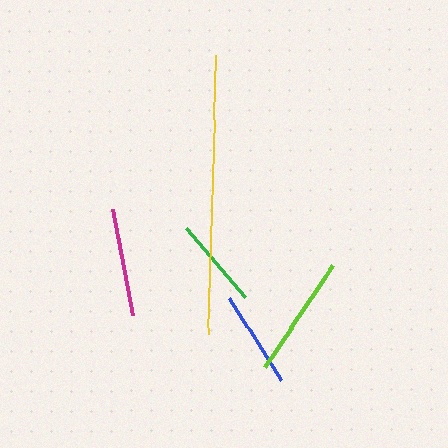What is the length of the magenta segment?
The magenta segment is approximately 109 pixels long.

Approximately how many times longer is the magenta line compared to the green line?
The magenta line is approximately 1.2 times the length of the green line.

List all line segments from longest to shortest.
From longest to shortest: yellow, lime, magenta, blue, green.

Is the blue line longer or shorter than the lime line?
The lime line is longer than the blue line.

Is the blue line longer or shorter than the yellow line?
The yellow line is longer than the blue line.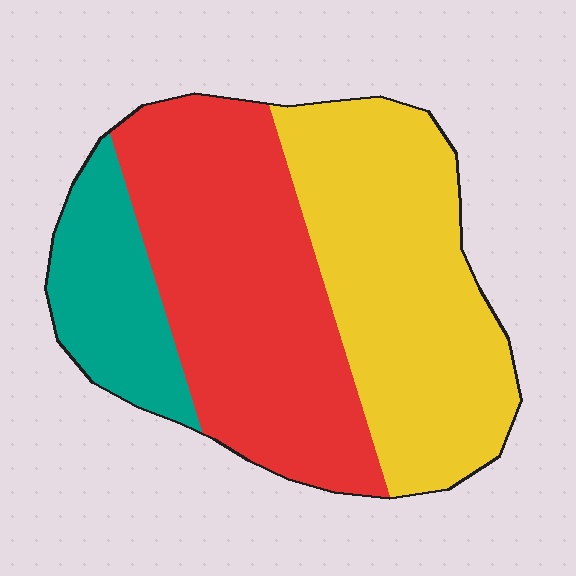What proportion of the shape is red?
Red takes up about two fifths (2/5) of the shape.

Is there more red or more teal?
Red.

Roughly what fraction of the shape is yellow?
Yellow takes up about two fifths (2/5) of the shape.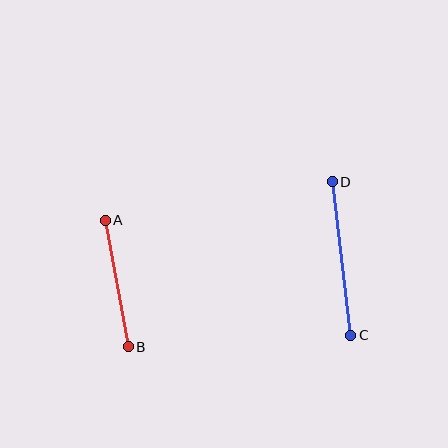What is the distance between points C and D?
The distance is approximately 155 pixels.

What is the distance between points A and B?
The distance is approximately 128 pixels.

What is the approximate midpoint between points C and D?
The midpoint is at approximately (341, 259) pixels.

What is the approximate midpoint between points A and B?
The midpoint is at approximately (117, 283) pixels.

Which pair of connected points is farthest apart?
Points C and D are farthest apart.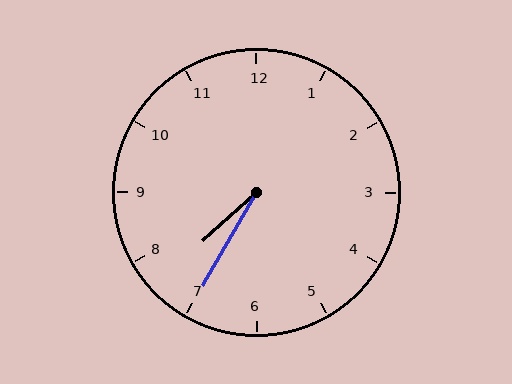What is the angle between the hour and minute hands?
Approximately 18 degrees.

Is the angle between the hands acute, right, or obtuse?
It is acute.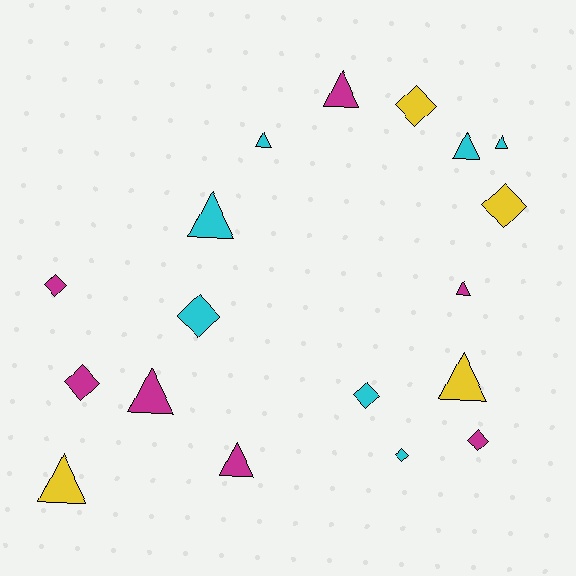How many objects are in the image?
There are 18 objects.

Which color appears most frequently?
Cyan, with 7 objects.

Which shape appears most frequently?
Triangle, with 10 objects.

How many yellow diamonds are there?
There are 2 yellow diamonds.